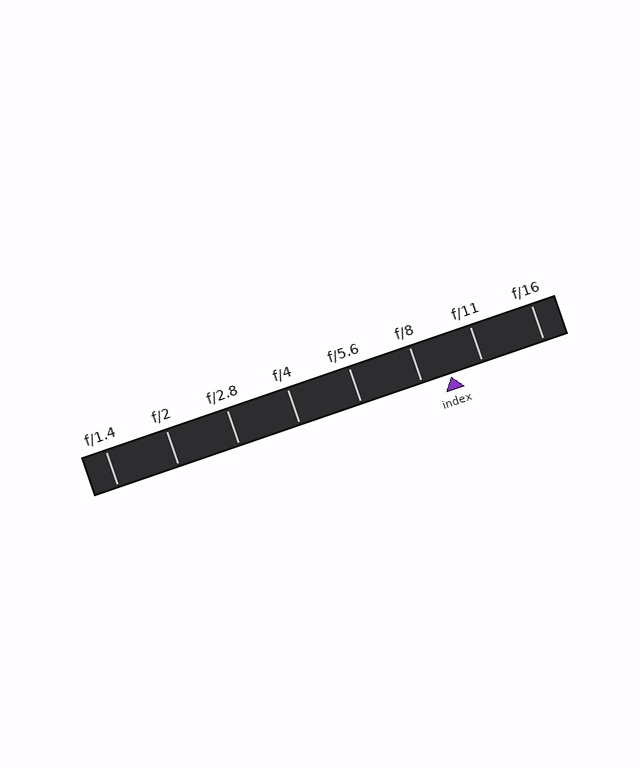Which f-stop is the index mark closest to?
The index mark is closest to f/8.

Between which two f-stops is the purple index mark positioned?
The index mark is between f/8 and f/11.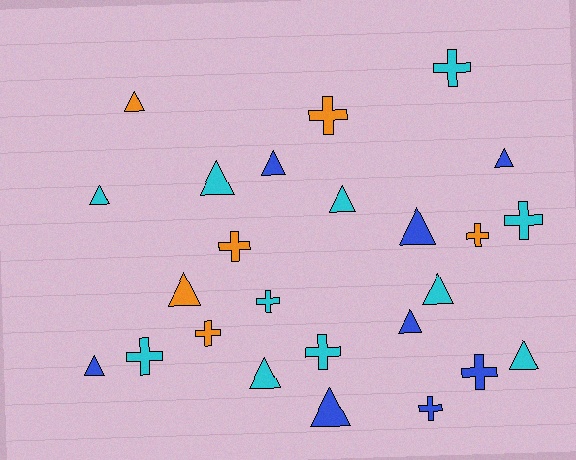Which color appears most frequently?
Cyan, with 11 objects.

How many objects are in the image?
There are 25 objects.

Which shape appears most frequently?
Triangle, with 14 objects.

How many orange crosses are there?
There are 4 orange crosses.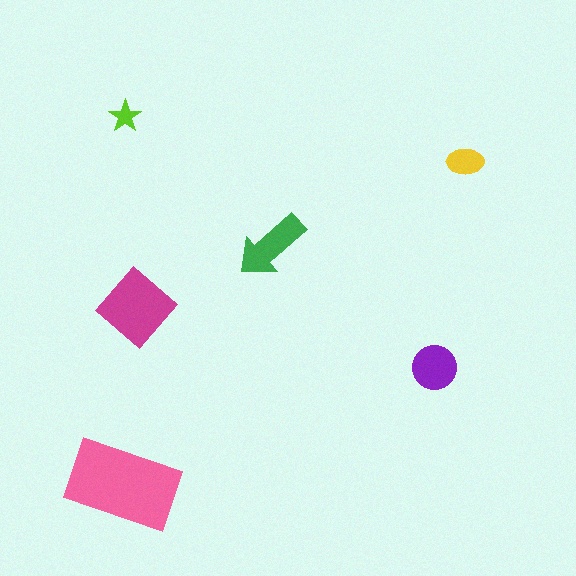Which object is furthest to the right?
The yellow ellipse is rightmost.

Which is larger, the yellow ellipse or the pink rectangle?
The pink rectangle.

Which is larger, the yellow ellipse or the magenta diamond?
The magenta diamond.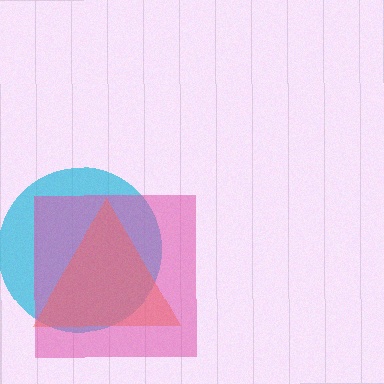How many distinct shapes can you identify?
There are 3 distinct shapes: a cyan circle, an orange triangle, a pink square.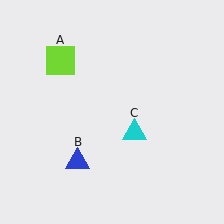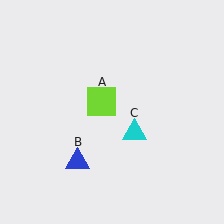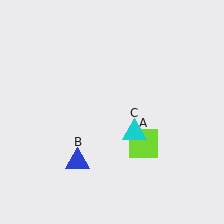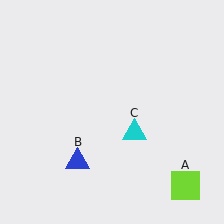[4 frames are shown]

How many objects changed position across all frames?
1 object changed position: lime square (object A).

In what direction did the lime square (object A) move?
The lime square (object A) moved down and to the right.